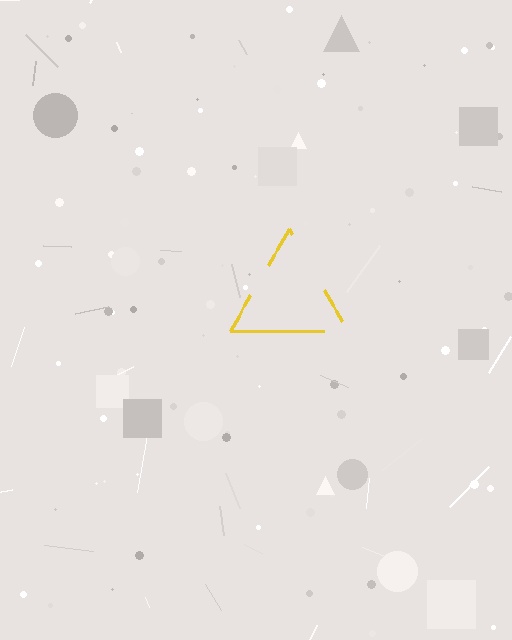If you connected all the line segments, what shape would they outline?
They would outline a triangle.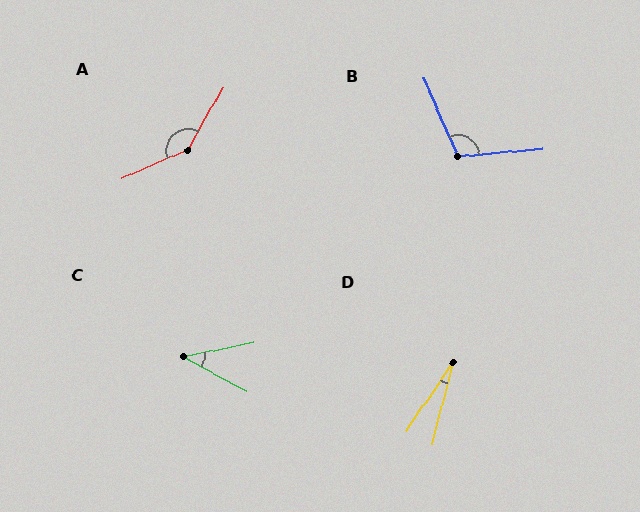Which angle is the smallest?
D, at approximately 20 degrees.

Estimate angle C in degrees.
Approximately 40 degrees.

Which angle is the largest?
A, at approximately 144 degrees.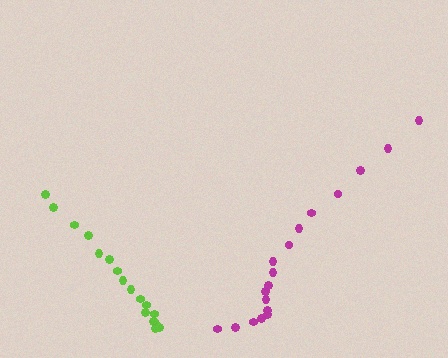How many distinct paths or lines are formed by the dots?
There are 2 distinct paths.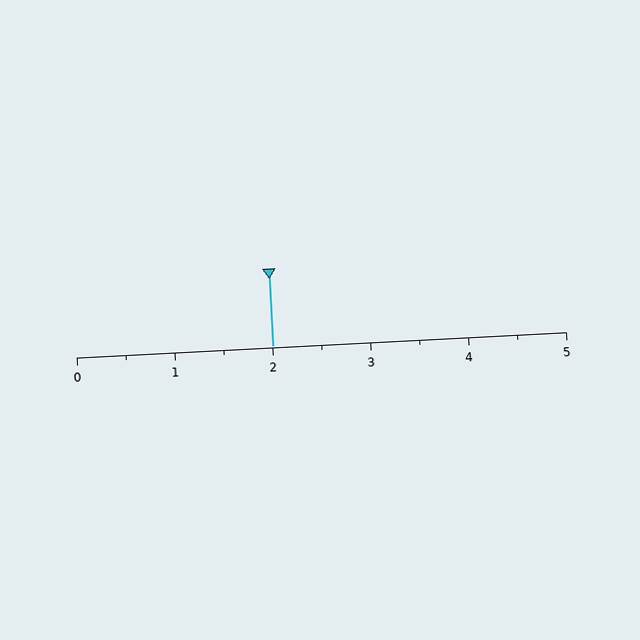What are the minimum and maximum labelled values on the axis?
The axis runs from 0 to 5.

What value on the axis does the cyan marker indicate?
The marker indicates approximately 2.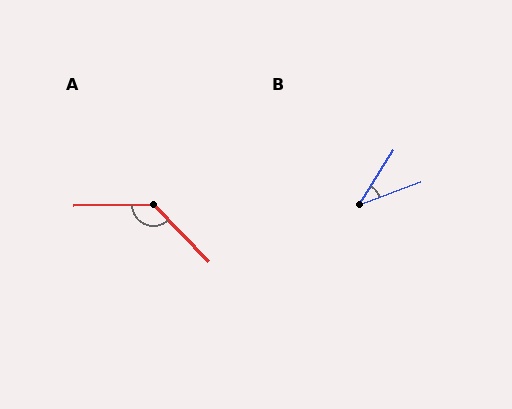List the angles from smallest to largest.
B (37°), A (133°).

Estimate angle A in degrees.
Approximately 133 degrees.